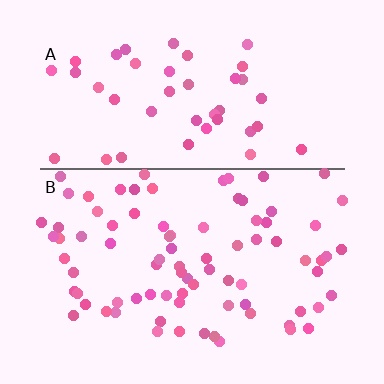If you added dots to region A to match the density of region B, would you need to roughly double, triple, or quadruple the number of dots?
Approximately double.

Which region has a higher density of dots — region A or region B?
B (the bottom).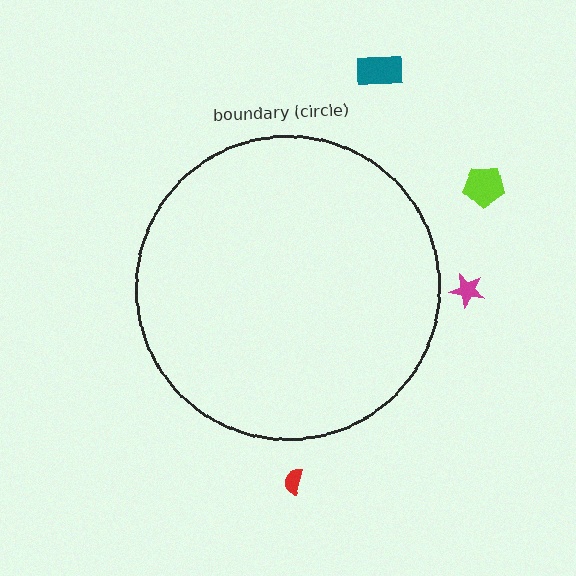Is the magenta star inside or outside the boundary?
Outside.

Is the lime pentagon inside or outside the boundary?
Outside.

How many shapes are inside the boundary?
0 inside, 4 outside.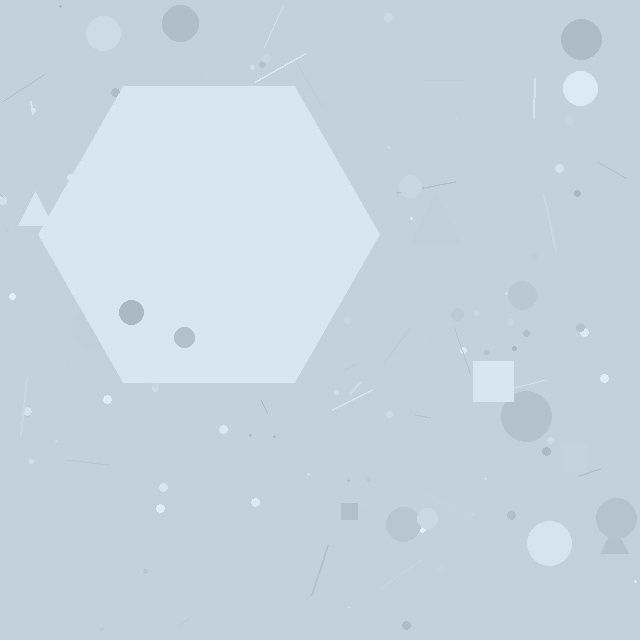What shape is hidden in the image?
A hexagon is hidden in the image.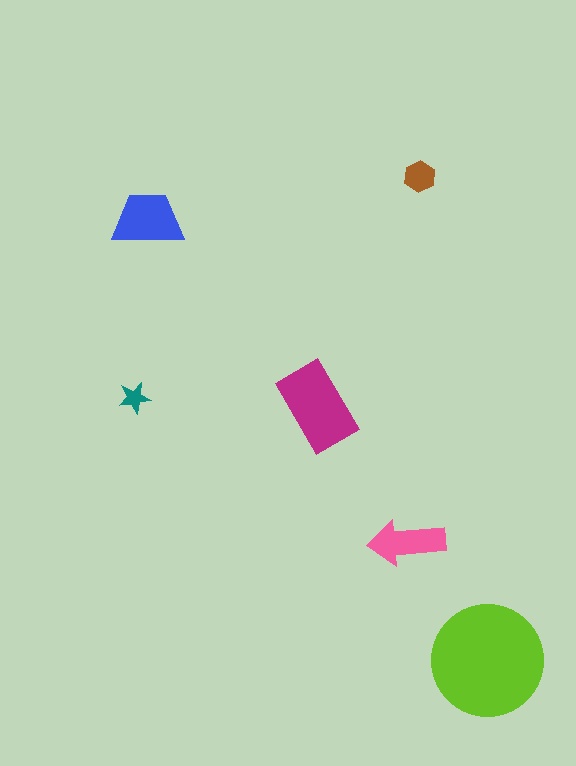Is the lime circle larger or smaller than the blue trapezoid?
Larger.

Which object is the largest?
The lime circle.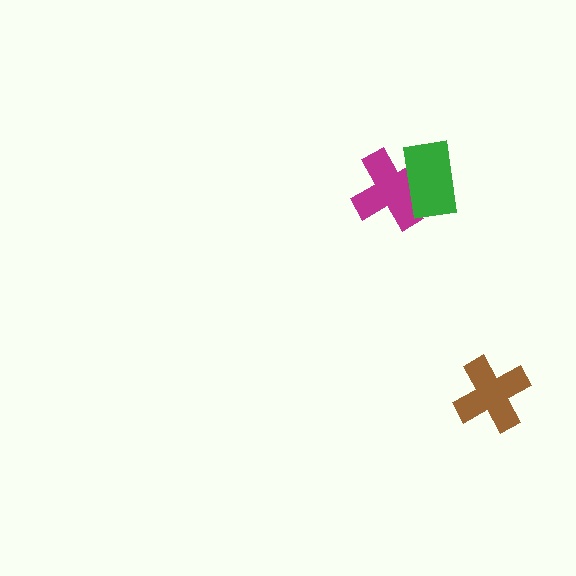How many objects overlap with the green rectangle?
1 object overlaps with the green rectangle.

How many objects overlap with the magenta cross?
1 object overlaps with the magenta cross.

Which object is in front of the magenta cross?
The green rectangle is in front of the magenta cross.